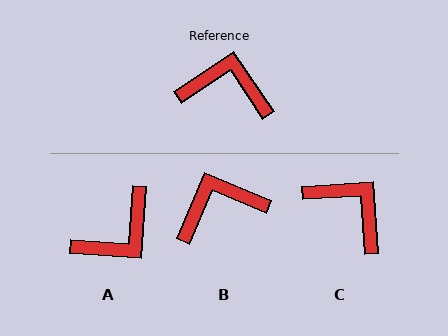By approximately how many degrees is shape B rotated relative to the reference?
Approximately 33 degrees counter-clockwise.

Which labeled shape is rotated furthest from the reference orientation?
A, about 128 degrees away.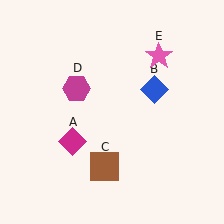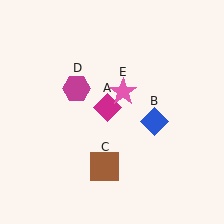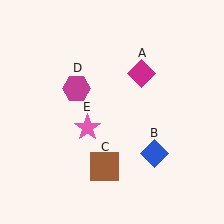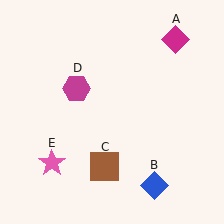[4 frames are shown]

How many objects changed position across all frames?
3 objects changed position: magenta diamond (object A), blue diamond (object B), pink star (object E).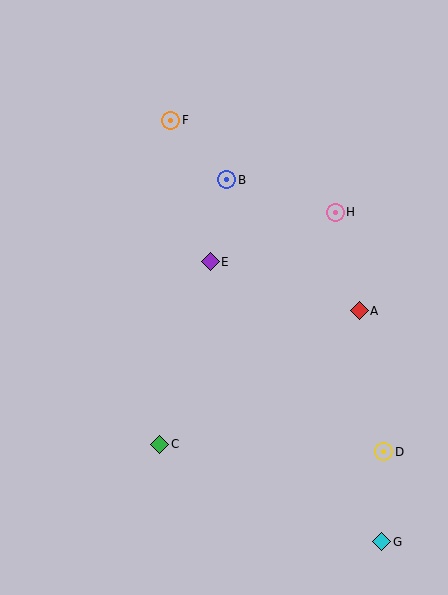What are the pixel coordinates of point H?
Point H is at (335, 212).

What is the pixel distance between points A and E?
The distance between A and E is 157 pixels.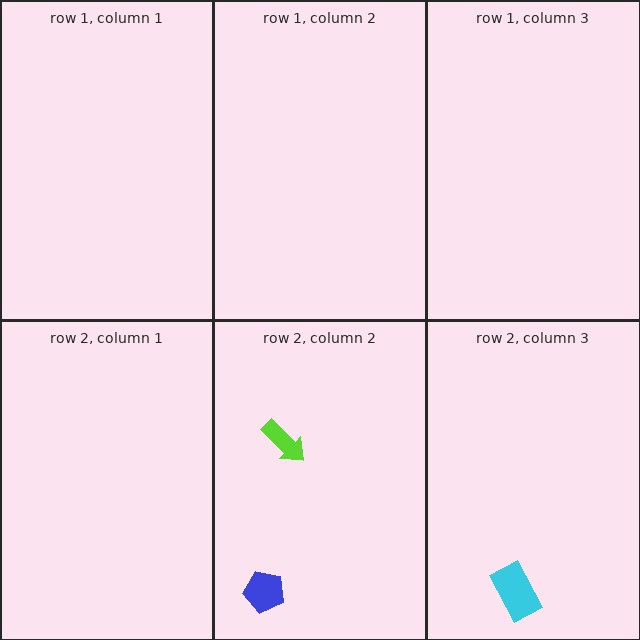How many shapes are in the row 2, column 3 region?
1.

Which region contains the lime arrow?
The row 2, column 2 region.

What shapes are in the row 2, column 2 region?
The blue pentagon, the lime arrow.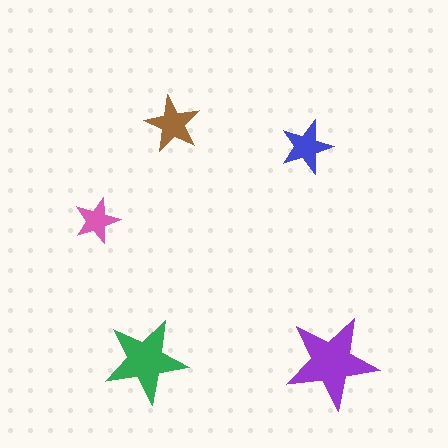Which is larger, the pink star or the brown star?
The brown one.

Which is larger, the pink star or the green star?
The green one.